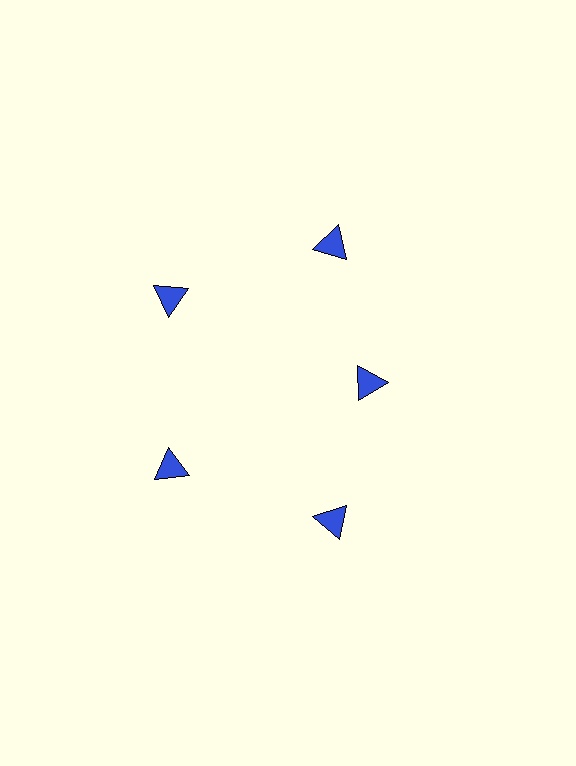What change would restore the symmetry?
The symmetry would be restored by moving it outward, back onto the ring so that all 5 triangles sit at equal angles and equal distance from the center.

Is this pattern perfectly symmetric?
No. The 5 blue triangles are arranged in a ring, but one element near the 3 o'clock position is pulled inward toward the center, breaking the 5-fold rotational symmetry.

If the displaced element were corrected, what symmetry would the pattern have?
It would have 5-fold rotational symmetry — the pattern would map onto itself every 72 degrees.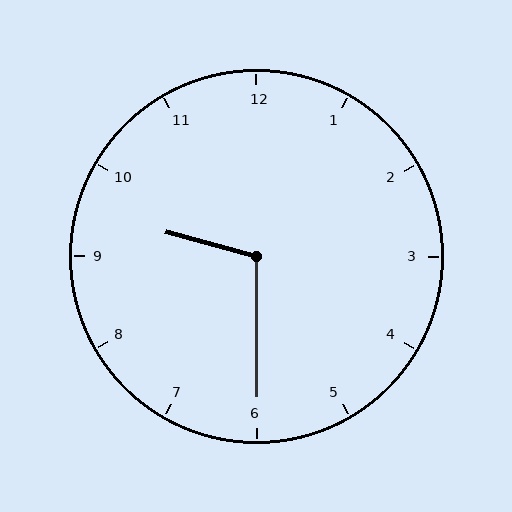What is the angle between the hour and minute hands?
Approximately 105 degrees.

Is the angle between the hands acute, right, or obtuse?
It is obtuse.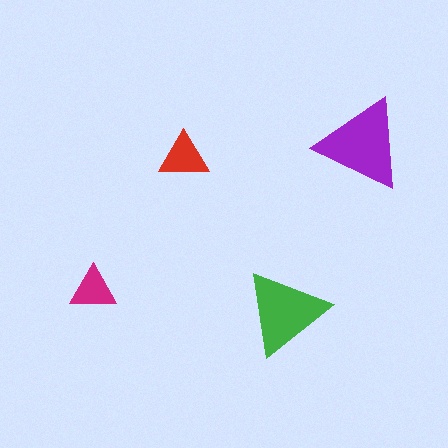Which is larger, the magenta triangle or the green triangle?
The green one.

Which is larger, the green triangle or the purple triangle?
The purple one.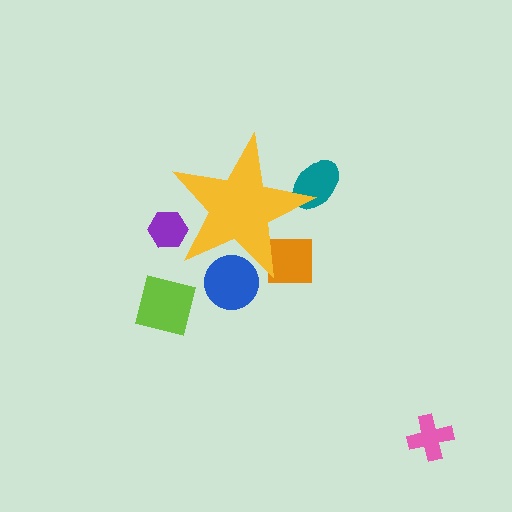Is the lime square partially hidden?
No, the lime square is fully visible.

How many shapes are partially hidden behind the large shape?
4 shapes are partially hidden.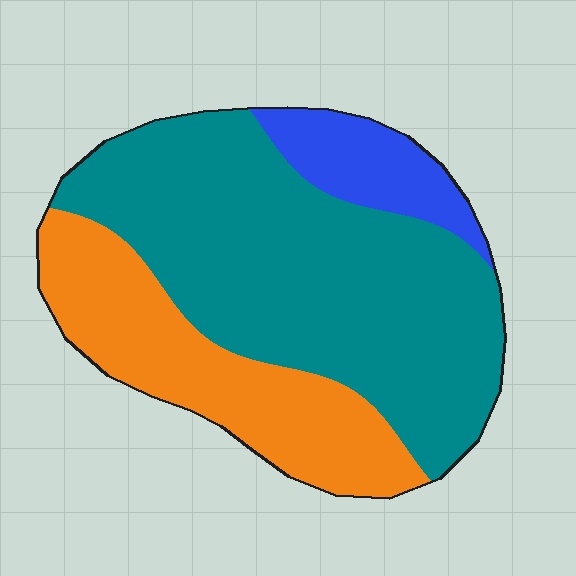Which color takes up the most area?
Teal, at roughly 60%.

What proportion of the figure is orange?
Orange covers 29% of the figure.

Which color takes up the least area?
Blue, at roughly 10%.